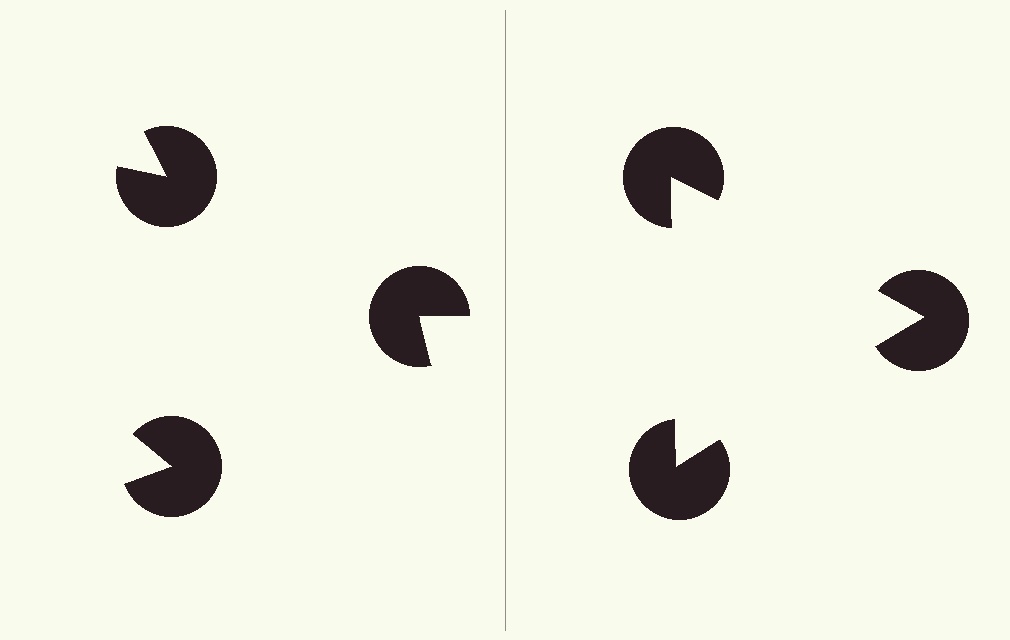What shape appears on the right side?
An illusory triangle.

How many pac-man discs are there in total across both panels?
6 — 3 on each side.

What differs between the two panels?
The pac-man discs are positioned identically on both sides; only the wedge orientations differ. On the right they align to a triangle; on the left they are misaligned.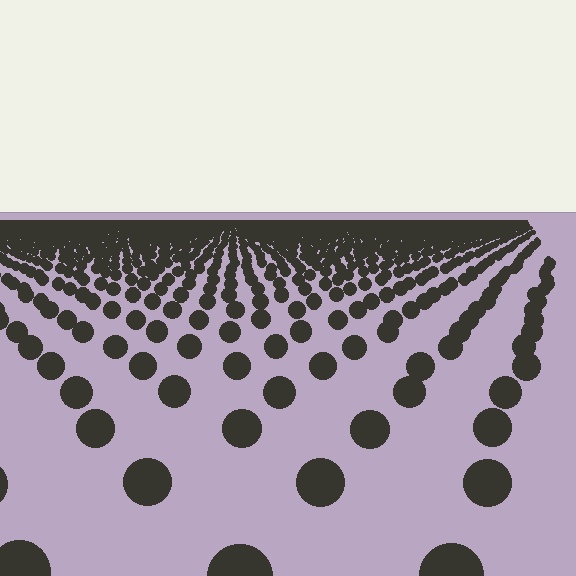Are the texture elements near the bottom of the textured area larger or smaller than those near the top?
Larger. Near the bottom, elements are closer to the viewer and appear at a bigger on-screen size.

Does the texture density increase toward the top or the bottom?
Density increases toward the top.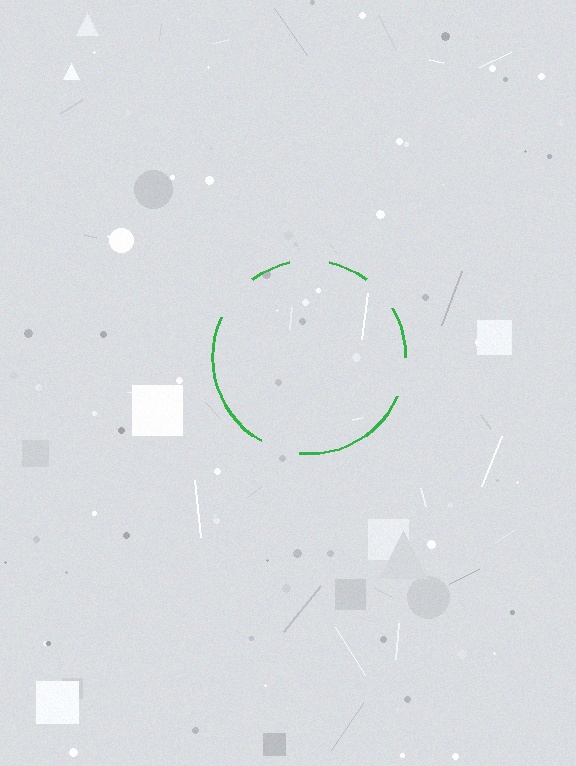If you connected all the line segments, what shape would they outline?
They would outline a circle.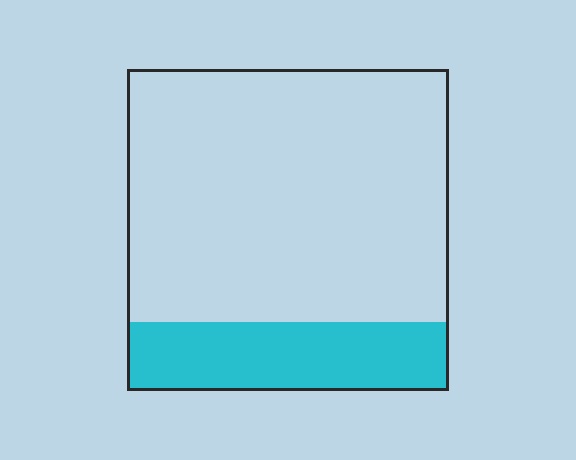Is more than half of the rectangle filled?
No.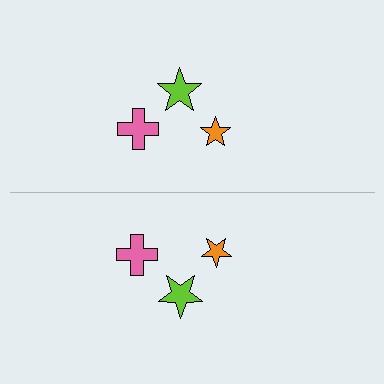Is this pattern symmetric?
Yes, this pattern has bilateral (reflection) symmetry.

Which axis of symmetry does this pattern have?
The pattern has a horizontal axis of symmetry running through the center of the image.